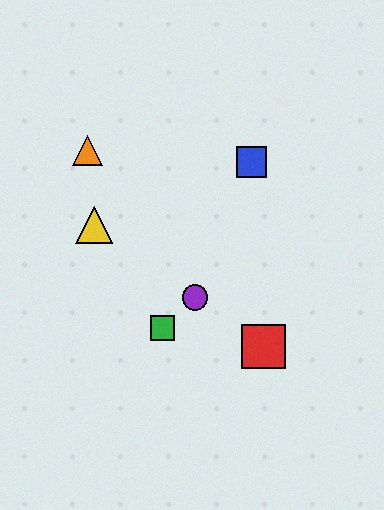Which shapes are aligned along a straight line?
The red square, the yellow triangle, the purple circle are aligned along a straight line.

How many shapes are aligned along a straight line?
3 shapes (the red square, the yellow triangle, the purple circle) are aligned along a straight line.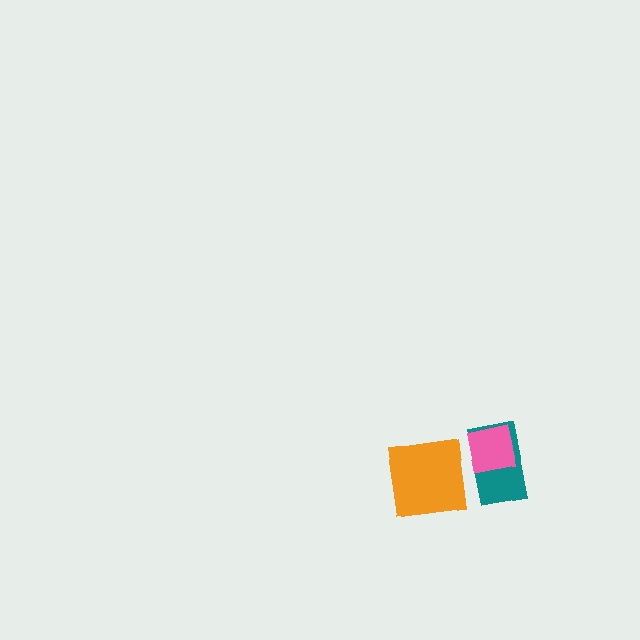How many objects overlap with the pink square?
1 object overlaps with the pink square.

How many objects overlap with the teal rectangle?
1 object overlaps with the teal rectangle.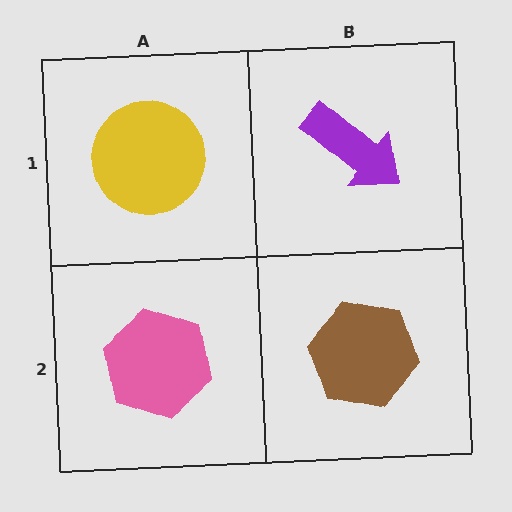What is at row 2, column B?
A brown hexagon.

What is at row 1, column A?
A yellow circle.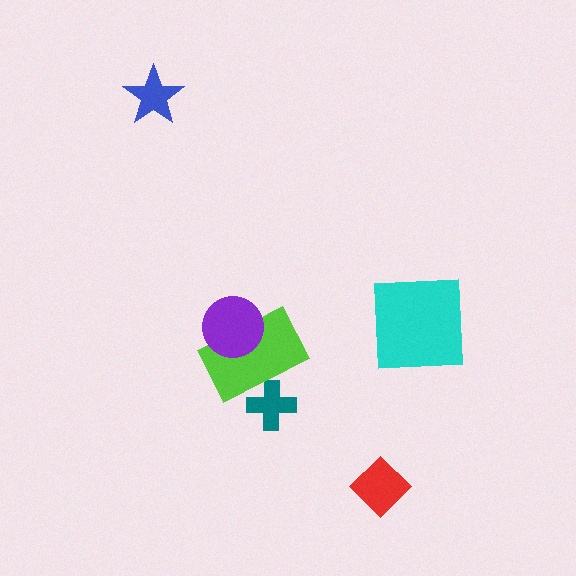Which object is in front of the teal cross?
The lime rectangle is in front of the teal cross.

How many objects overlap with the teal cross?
1 object overlaps with the teal cross.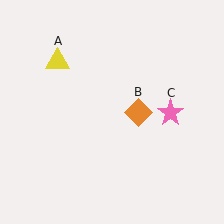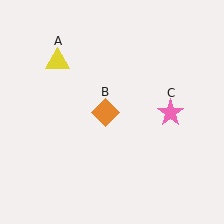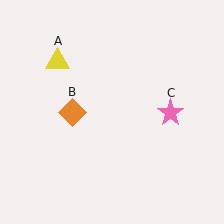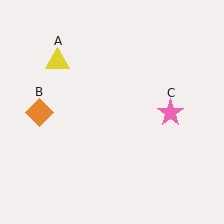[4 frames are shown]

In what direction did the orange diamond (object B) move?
The orange diamond (object B) moved left.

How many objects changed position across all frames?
1 object changed position: orange diamond (object B).